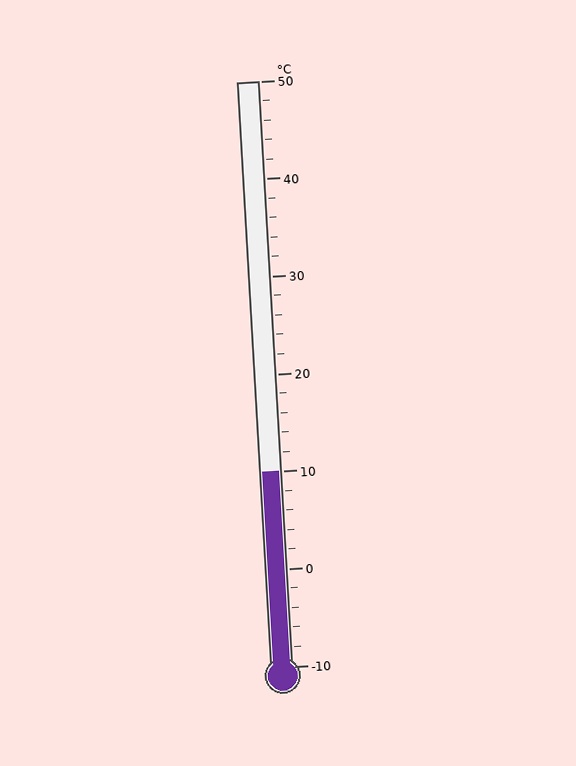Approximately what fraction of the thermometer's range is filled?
The thermometer is filled to approximately 35% of its range.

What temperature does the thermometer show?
The thermometer shows approximately 10°C.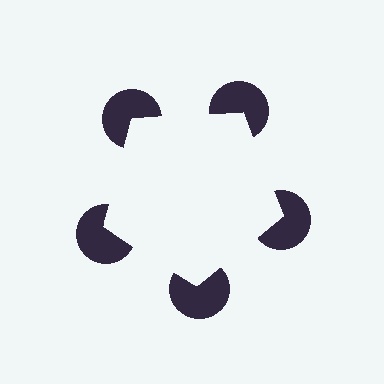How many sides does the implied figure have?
5 sides.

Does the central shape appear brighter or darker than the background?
It typically appears slightly brighter than the background, even though no actual brightness change is drawn.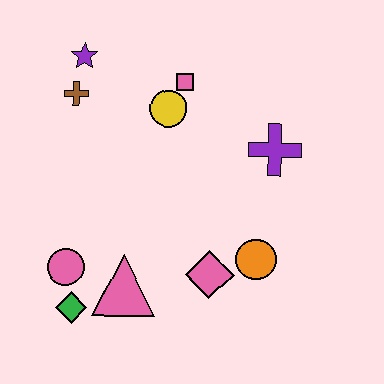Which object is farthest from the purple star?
The orange circle is farthest from the purple star.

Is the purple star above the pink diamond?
Yes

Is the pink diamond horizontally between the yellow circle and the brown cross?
No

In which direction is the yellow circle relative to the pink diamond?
The yellow circle is above the pink diamond.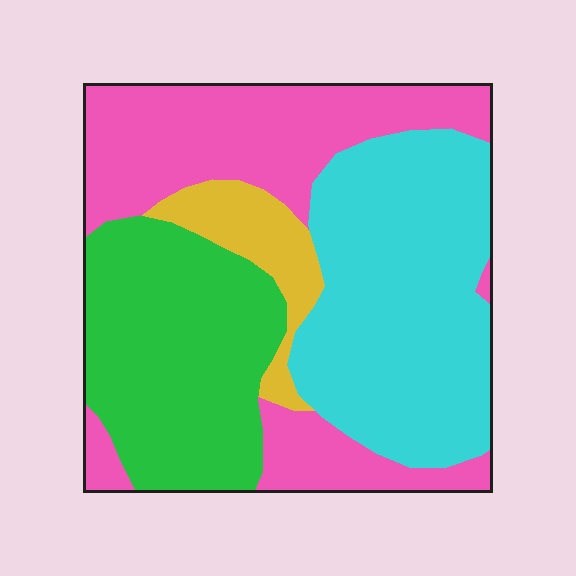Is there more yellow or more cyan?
Cyan.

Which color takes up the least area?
Yellow, at roughly 10%.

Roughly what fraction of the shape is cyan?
Cyan takes up about one third (1/3) of the shape.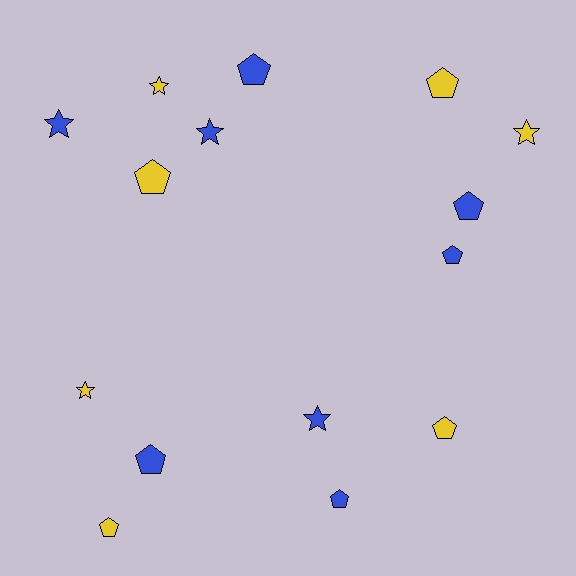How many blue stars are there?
There are 3 blue stars.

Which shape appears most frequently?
Pentagon, with 9 objects.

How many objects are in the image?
There are 15 objects.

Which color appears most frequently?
Blue, with 8 objects.